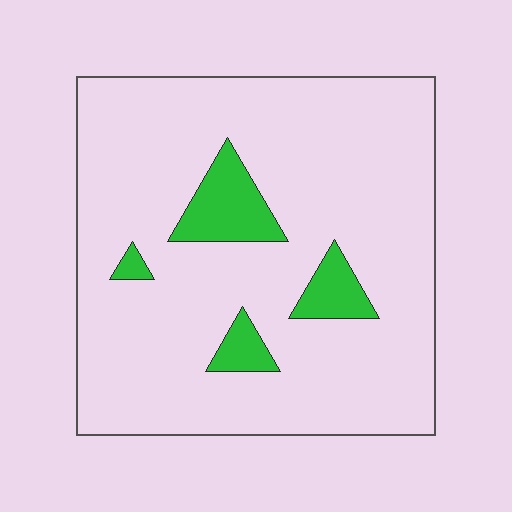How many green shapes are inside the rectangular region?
4.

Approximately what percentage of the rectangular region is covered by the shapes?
Approximately 10%.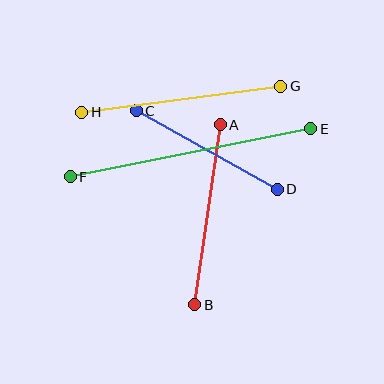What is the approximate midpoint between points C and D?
The midpoint is at approximately (207, 150) pixels.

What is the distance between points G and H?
The distance is approximately 200 pixels.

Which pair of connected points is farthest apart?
Points E and F are farthest apart.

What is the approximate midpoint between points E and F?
The midpoint is at approximately (191, 153) pixels.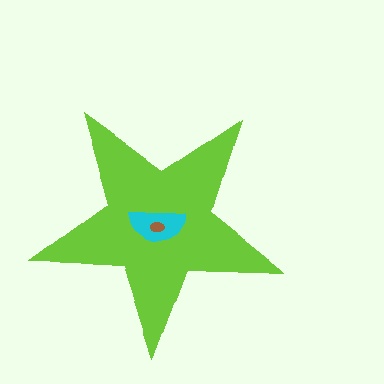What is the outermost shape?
The lime star.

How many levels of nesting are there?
3.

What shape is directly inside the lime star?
The cyan semicircle.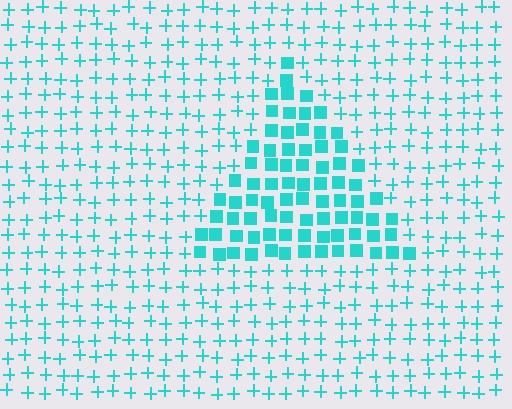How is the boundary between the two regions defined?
The boundary is defined by a change in element shape: squares inside vs. plus signs outside. All elements share the same color and spacing.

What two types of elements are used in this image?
The image uses squares inside the triangle region and plus signs outside it.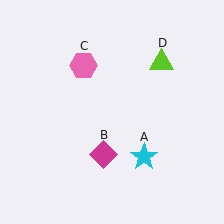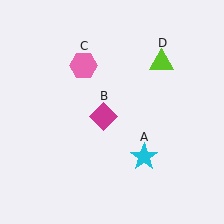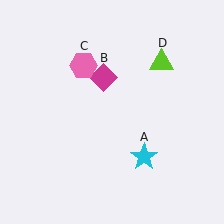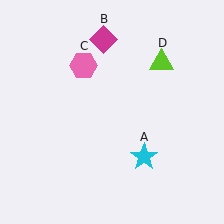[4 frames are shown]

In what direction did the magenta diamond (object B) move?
The magenta diamond (object B) moved up.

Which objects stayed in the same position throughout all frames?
Cyan star (object A) and pink hexagon (object C) and lime triangle (object D) remained stationary.